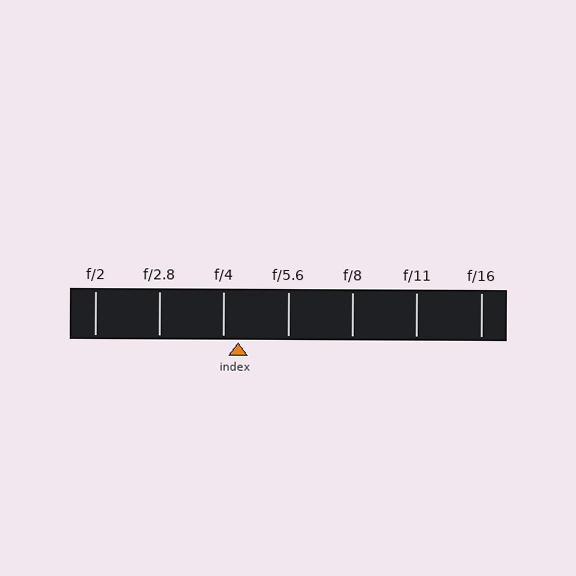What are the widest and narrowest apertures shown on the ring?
The widest aperture shown is f/2 and the narrowest is f/16.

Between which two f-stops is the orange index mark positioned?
The index mark is between f/4 and f/5.6.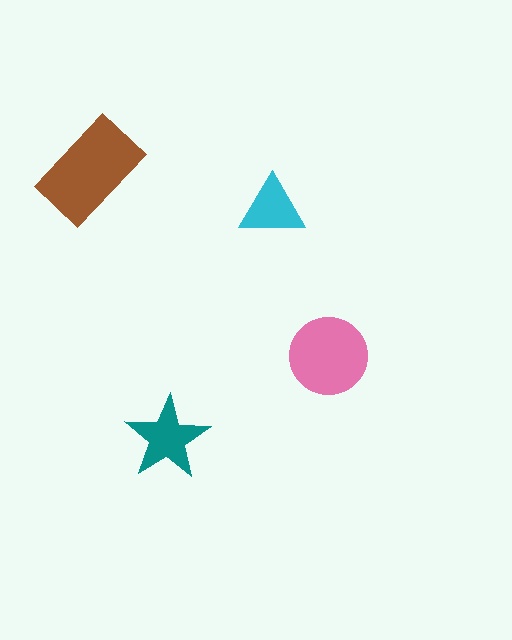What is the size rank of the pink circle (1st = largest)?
2nd.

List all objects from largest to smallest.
The brown rectangle, the pink circle, the teal star, the cyan triangle.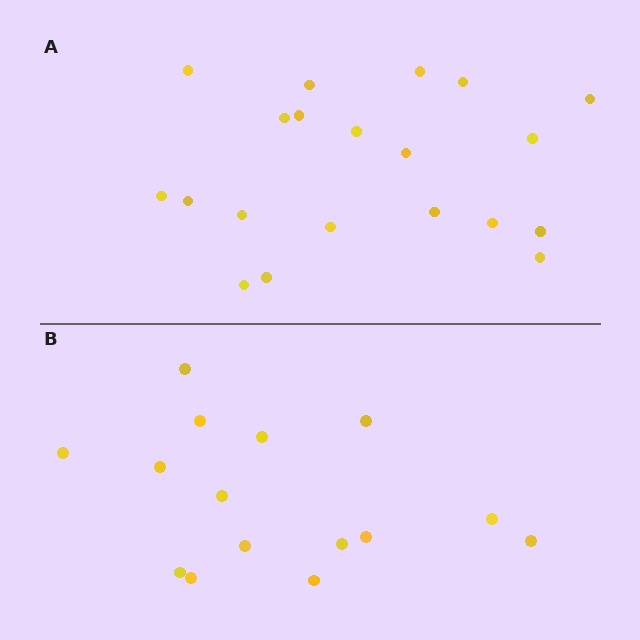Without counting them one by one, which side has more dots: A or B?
Region A (the top region) has more dots.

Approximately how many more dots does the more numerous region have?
Region A has about 5 more dots than region B.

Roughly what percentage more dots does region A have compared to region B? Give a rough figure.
About 35% more.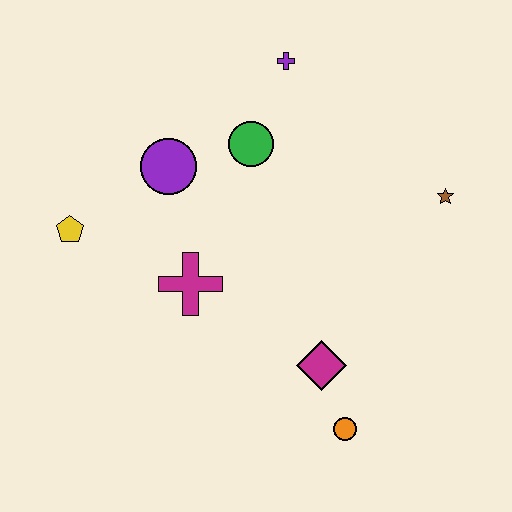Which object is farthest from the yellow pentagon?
The brown star is farthest from the yellow pentagon.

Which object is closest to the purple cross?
The green circle is closest to the purple cross.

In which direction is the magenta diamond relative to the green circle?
The magenta diamond is below the green circle.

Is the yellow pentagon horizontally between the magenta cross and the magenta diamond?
No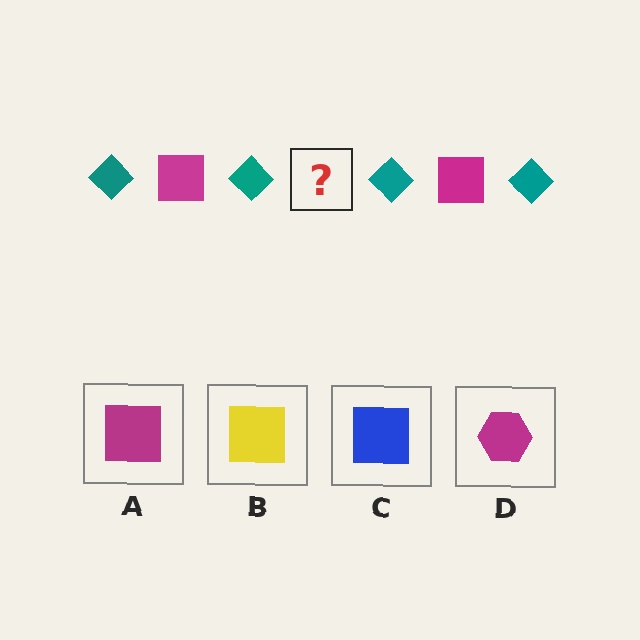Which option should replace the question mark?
Option A.